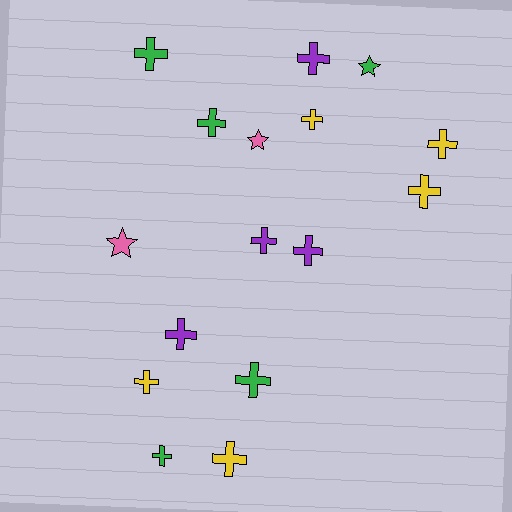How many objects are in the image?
There are 16 objects.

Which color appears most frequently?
Yellow, with 5 objects.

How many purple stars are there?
There are no purple stars.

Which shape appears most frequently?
Cross, with 13 objects.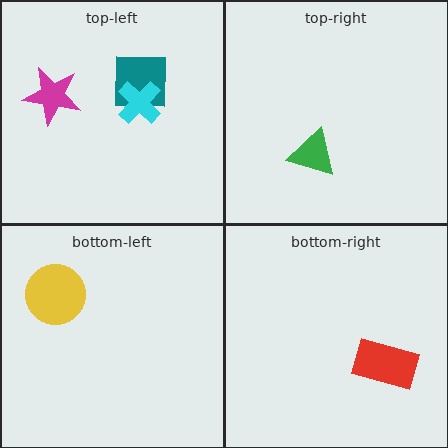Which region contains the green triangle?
The top-right region.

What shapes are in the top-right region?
The green triangle.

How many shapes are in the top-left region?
3.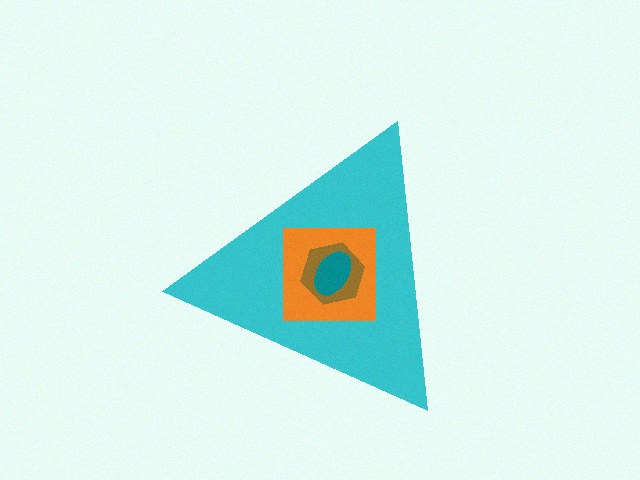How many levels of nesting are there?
4.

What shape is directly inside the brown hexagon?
The teal ellipse.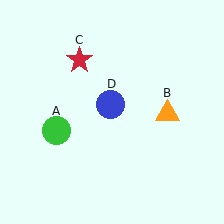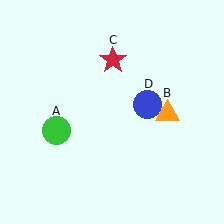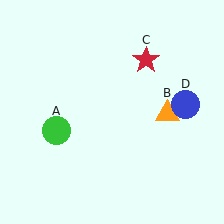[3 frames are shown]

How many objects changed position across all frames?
2 objects changed position: red star (object C), blue circle (object D).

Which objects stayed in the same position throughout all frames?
Green circle (object A) and orange triangle (object B) remained stationary.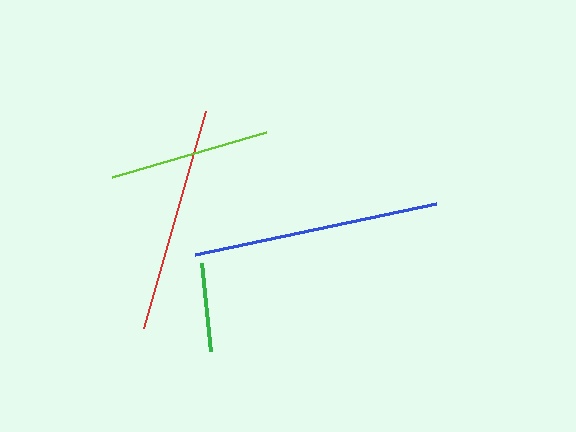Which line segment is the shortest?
The green line is the shortest at approximately 89 pixels.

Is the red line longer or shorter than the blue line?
The blue line is longer than the red line.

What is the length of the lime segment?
The lime segment is approximately 160 pixels long.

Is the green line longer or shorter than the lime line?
The lime line is longer than the green line.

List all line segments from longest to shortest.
From longest to shortest: blue, red, lime, green.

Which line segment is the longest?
The blue line is the longest at approximately 247 pixels.